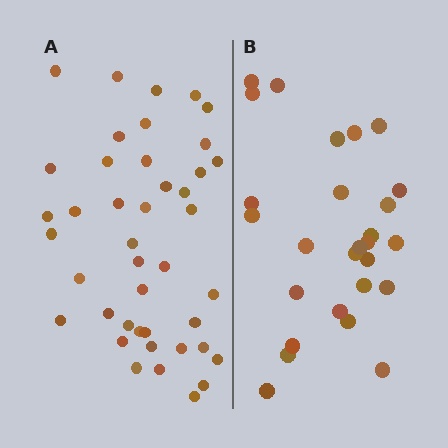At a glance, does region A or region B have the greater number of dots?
Region A (the left region) has more dots.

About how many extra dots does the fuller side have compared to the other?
Region A has approximately 15 more dots than region B.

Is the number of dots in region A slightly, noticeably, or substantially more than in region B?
Region A has substantially more. The ratio is roughly 1.6 to 1.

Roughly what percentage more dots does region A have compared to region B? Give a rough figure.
About 55% more.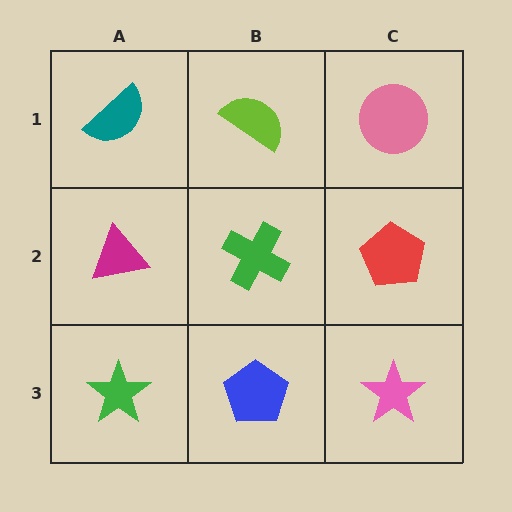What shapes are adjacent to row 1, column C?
A red pentagon (row 2, column C), a lime semicircle (row 1, column B).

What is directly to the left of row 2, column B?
A magenta triangle.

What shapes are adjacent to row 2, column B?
A lime semicircle (row 1, column B), a blue pentagon (row 3, column B), a magenta triangle (row 2, column A), a red pentagon (row 2, column C).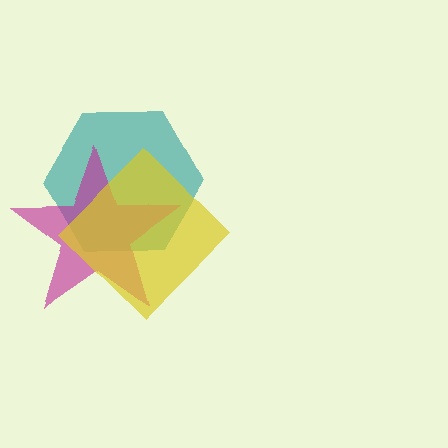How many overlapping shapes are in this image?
There are 3 overlapping shapes in the image.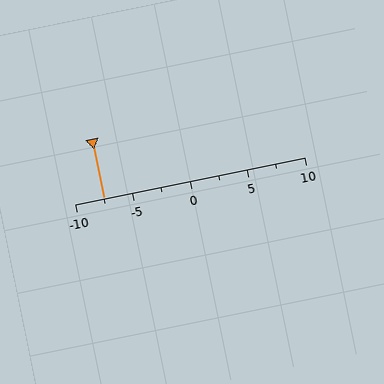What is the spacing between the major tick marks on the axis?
The major ticks are spaced 5 apart.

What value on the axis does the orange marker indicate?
The marker indicates approximately -7.5.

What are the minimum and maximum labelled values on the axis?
The axis runs from -10 to 10.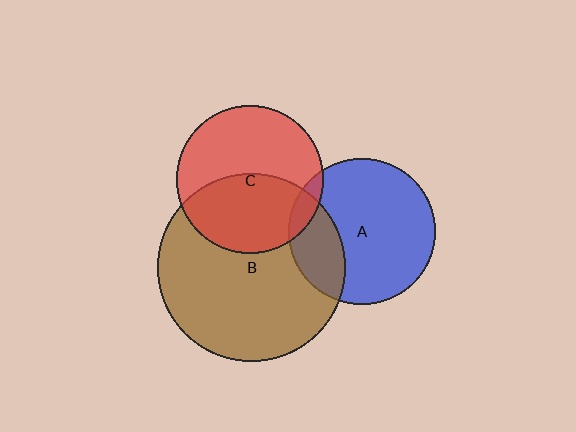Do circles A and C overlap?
Yes.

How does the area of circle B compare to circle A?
Approximately 1.6 times.